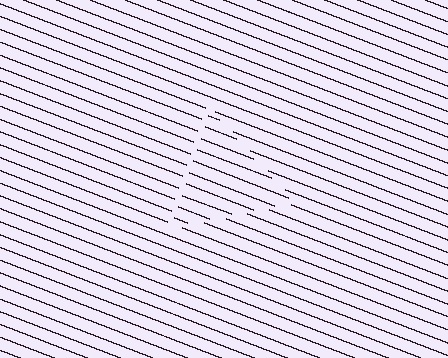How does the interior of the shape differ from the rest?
The interior of the shape contains the same grating, shifted by half a period — the contour is defined by the phase discontinuity where line-ends from the inner and outer gratings abut.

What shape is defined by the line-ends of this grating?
An illusory triangle. The interior of the shape contains the same grating, shifted by half a period — the contour is defined by the phase discontinuity where line-ends from the inner and outer gratings abut.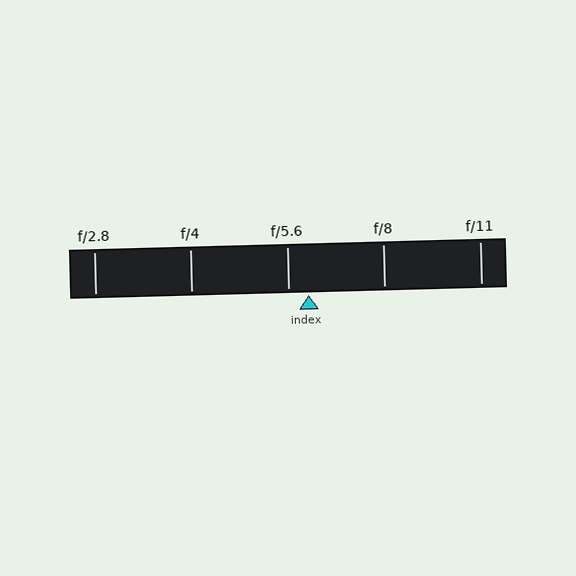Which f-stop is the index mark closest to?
The index mark is closest to f/5.6.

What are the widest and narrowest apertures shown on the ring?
The widest aperture shown is f/2.8 and the narrowest is f/11.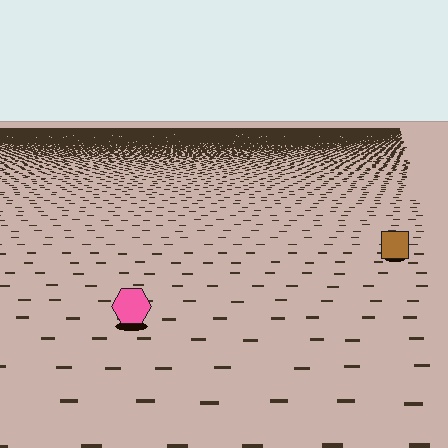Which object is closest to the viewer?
The pink hexagon is closest. The texture marks near it are larger and more spread out.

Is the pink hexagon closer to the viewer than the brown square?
Yes. The pink hexagon is closer — you can tell from the texture gradient: the ground texture is coarser near it.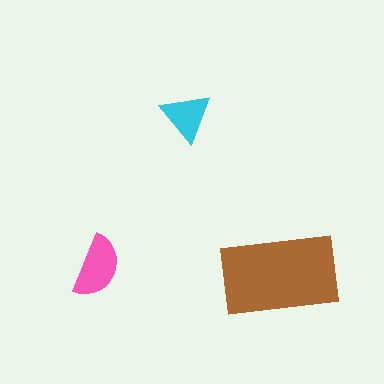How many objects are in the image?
There are 3 objects in the image.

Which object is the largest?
The brown rectangle.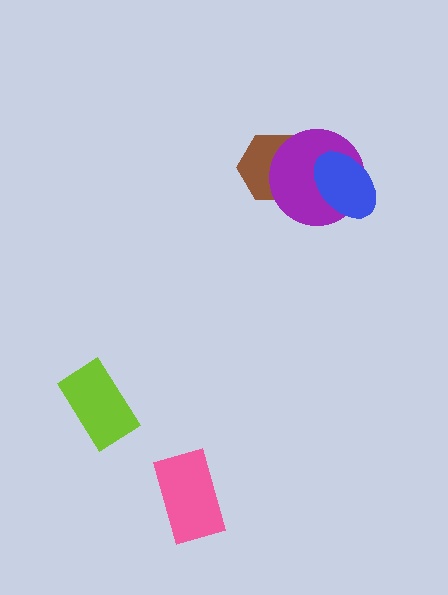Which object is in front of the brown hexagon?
The purple circle is in front of the brown hexagon.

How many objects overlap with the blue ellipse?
1 object overlaps with the blue ellipse.